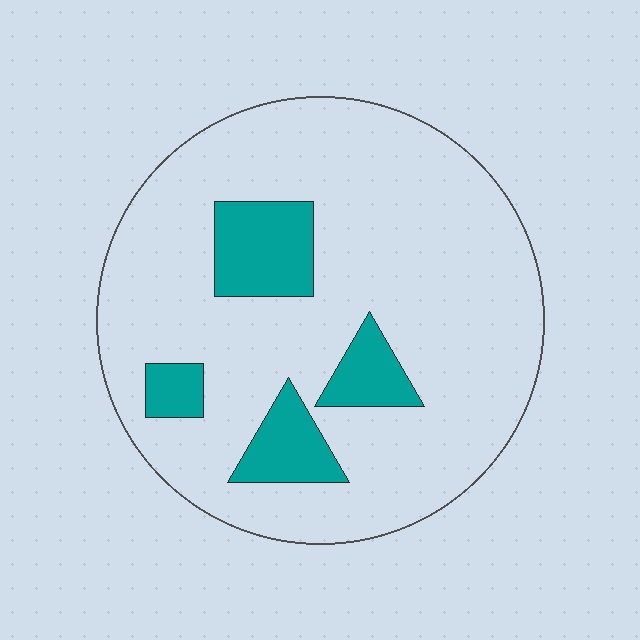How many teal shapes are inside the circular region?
4.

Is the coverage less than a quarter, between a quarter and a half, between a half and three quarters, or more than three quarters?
Less than a quarter.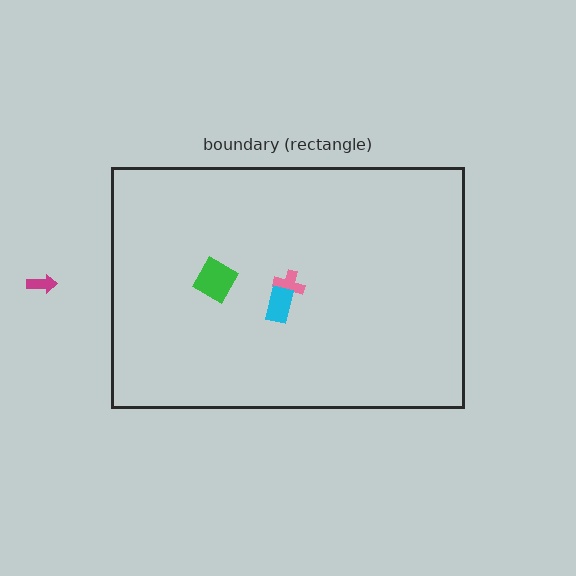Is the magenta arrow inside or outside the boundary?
Outside.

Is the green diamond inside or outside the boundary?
Inside.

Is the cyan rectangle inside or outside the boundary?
Inside.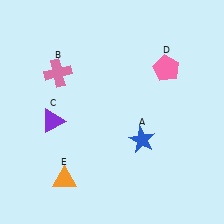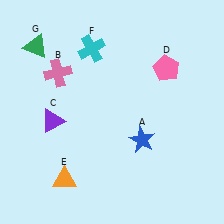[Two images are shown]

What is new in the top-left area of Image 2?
A cyan cross (F) was added in the top-left area of Image 2.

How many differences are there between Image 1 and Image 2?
There are 2 differences between the two images.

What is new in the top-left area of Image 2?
A green triangle (G) was added in the top-left area of Image 2.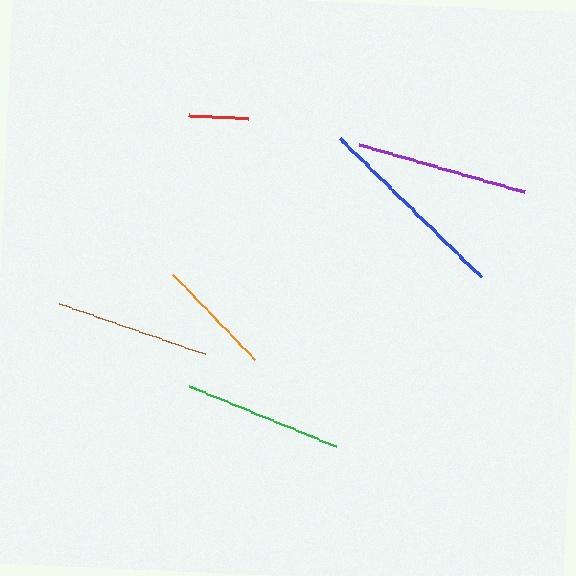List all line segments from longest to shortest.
From longest to shortest: blue, purple, green, brown, orange, red.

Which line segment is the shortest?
The red line is the shortest at approximately 60 pixels.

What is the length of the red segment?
The red segment is approximately 60 pixels long.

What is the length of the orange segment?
The orange segment is approximately 118 pixels long.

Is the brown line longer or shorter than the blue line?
The blue line is longer than the brown line.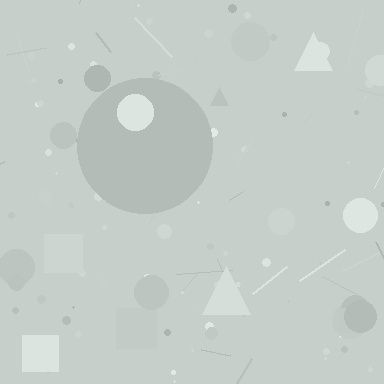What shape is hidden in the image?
A circle is hidden in the image.